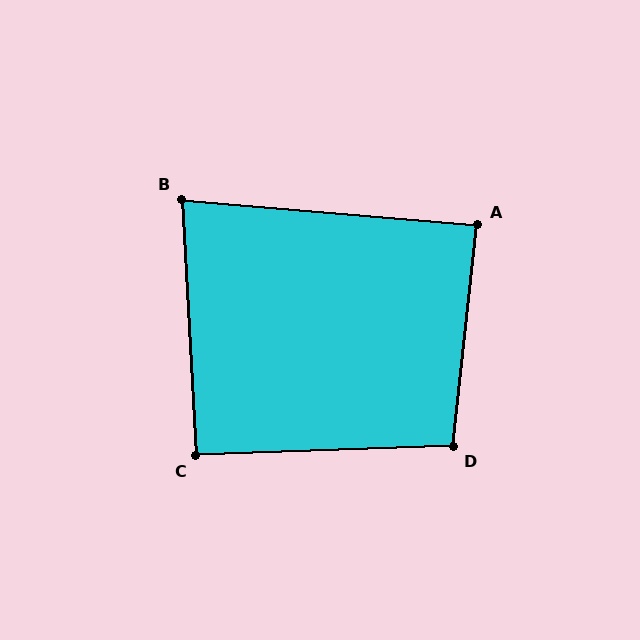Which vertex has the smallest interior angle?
B, at approximately 82 degrees.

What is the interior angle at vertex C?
Approximately 91 degrees (approximately right).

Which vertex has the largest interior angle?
D, at approximately 98 degrees.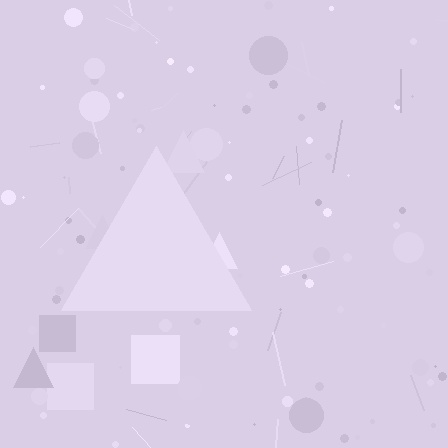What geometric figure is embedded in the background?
A triangle is embedded in the background.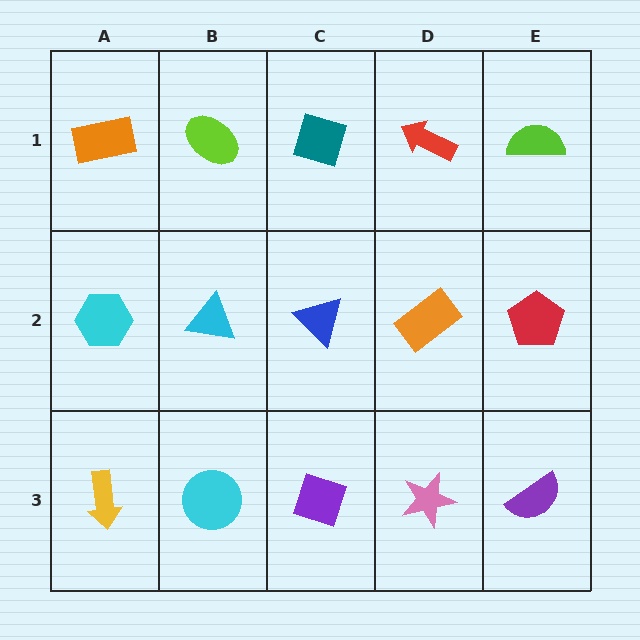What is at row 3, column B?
A cyan circle.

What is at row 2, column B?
A cyan triangle.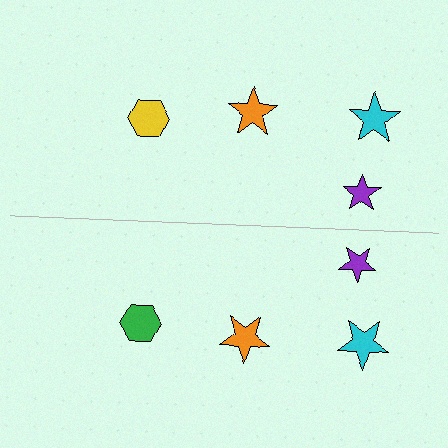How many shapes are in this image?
There are 8 shapes in this image.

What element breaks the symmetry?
The green hexagon on the bottom side breaks the symmetry — its mirror counterpart is yellow.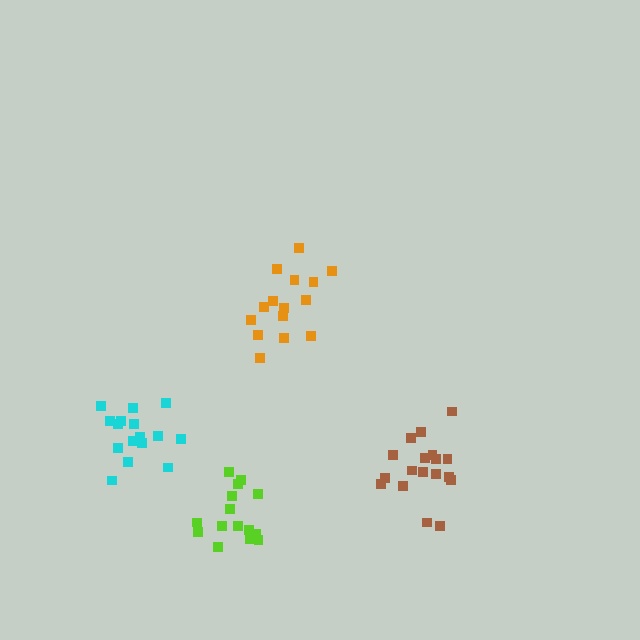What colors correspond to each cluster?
The clusters are colored: orange, brown, cyan, lime.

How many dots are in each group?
Group 1: 15 dots, Group 2: 18 dots, Group 3: 16 dots, Group 4: 15 dots (64 total).